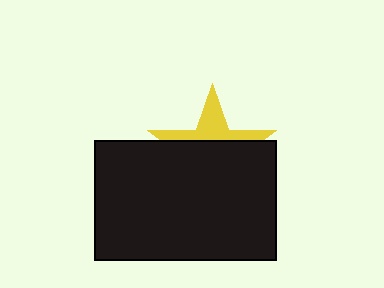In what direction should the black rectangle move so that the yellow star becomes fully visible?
The black rectangle should move down. That is the shortest direction to clear the overlap and leave the yellow star fully visible.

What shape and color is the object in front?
The object in front is a black rectangle.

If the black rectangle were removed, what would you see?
You would see the complete yellow star.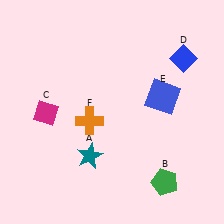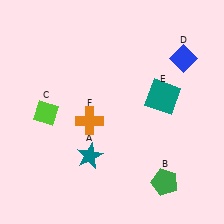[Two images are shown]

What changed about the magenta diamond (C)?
In Image 1, C is magenta. In Image 2, it changed to lime.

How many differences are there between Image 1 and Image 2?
There are 2 differences between the two images.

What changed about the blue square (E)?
In Image 1, E is blue. In Image 2, it changed to teal.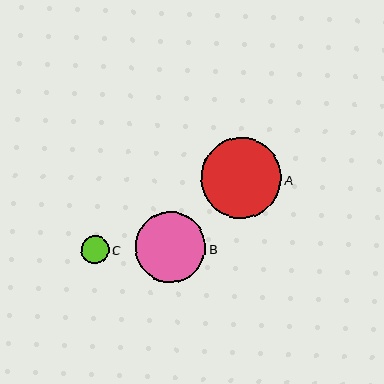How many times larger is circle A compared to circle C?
Circle A is approximately 2.9 times the size of circle C.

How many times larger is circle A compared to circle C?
Circle A is approximately 2.9 times the size of circle C.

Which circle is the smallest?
Circle C is the smallest with a size of approximately 28 pixels.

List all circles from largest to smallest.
From largest to smallest: A, B, C.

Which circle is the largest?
Circle A is the largest with a size of approximately 80 pixels.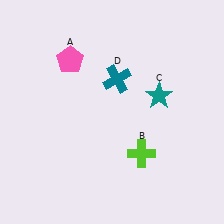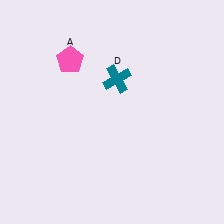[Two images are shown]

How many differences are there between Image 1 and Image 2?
There are 2 differences between the two images.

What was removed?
The lime cross (B), the teal star (C) were removed in Image 2.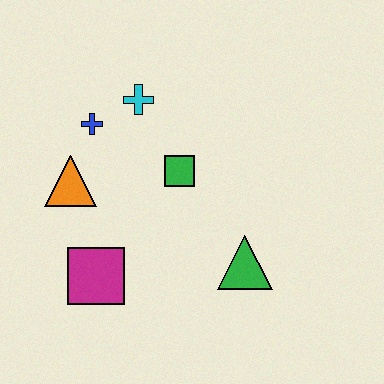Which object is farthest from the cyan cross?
The green triangle is farthest from the cyan cross.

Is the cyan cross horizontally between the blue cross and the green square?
Yes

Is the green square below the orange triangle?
No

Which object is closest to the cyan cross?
The blue cross is closest to the cyan cross.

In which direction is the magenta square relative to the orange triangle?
The magenta square is below the orange triangle.